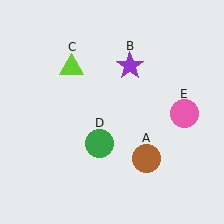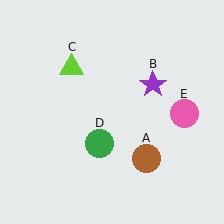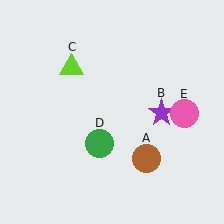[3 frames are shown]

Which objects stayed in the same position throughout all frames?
Brown circle (object A) and lime triangle (object C) and green circle (object D) and pink circle (object E) remained stationary.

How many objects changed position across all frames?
1 object changed position: purple star (object B).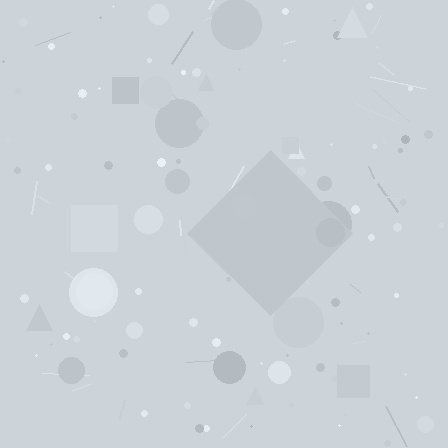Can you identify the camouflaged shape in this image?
The camouflaged shape is a diamond.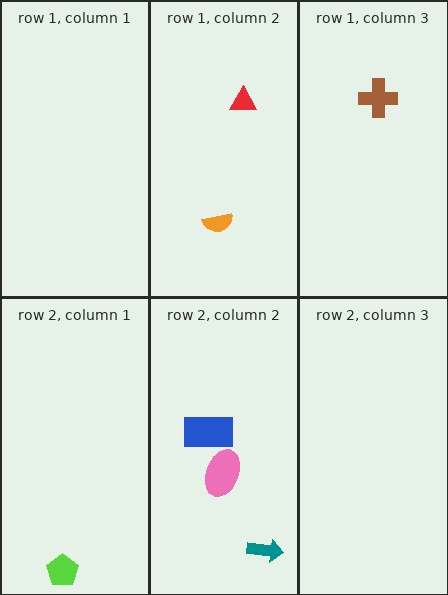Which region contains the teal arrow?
The row 2, column 2 region.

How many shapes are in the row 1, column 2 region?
2.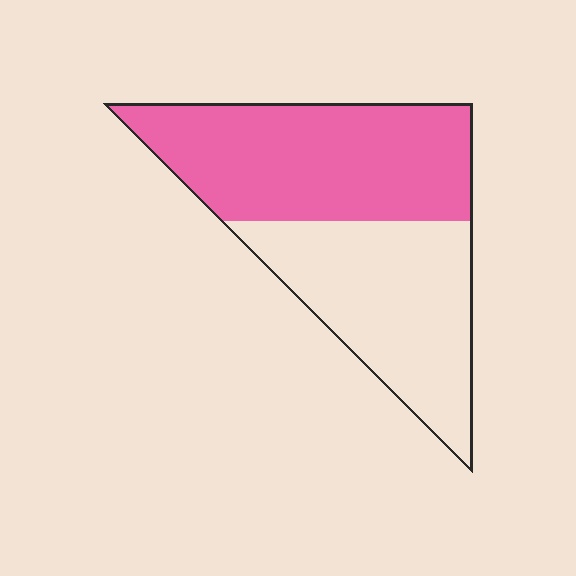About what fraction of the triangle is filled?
About one half (1/2).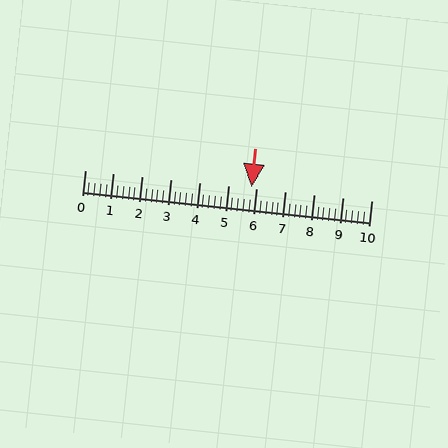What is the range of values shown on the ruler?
The ruler shows values from 0 to 10.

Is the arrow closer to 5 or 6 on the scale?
The arrow is closer to 6.